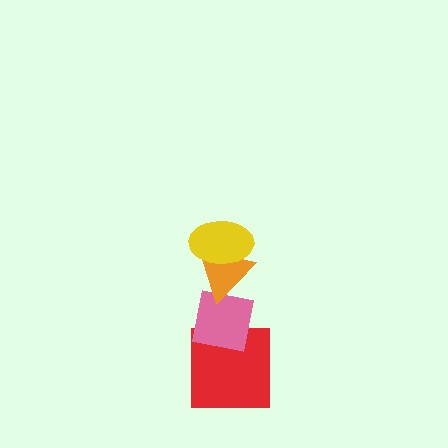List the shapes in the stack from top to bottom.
From top to bottom: the yellow ellipse, the orange triangle, the pink square, the red square.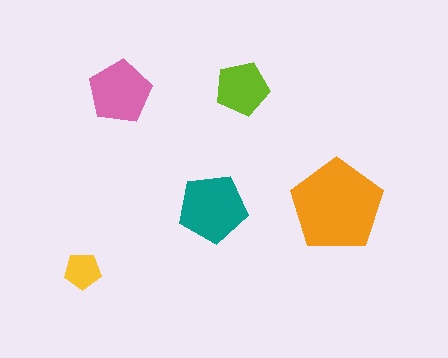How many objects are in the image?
There are 5 objects in the image.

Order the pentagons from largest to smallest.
the orange one, the teal one, the pink one, the lime one, the yellow one.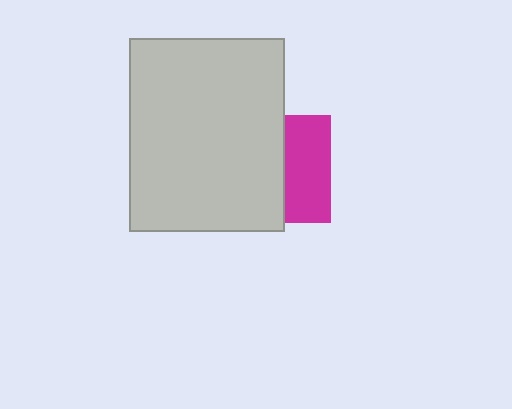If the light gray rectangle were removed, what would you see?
You would see the complete magenta square.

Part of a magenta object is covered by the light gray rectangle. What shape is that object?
It is a square.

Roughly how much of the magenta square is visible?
A small part of it is visible (roughly 42%).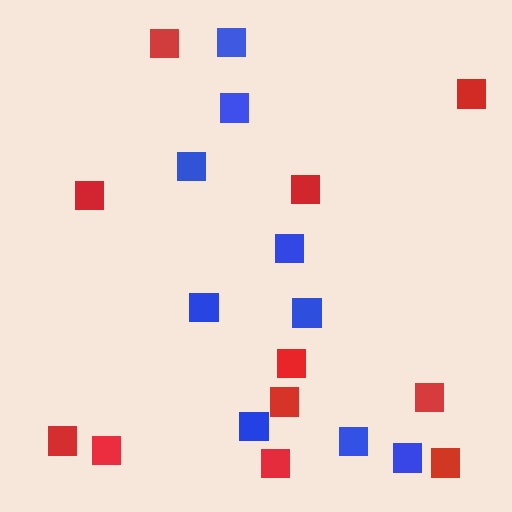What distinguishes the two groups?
There are 2 groups: one group of blue squares (9) and one group of red squares (11).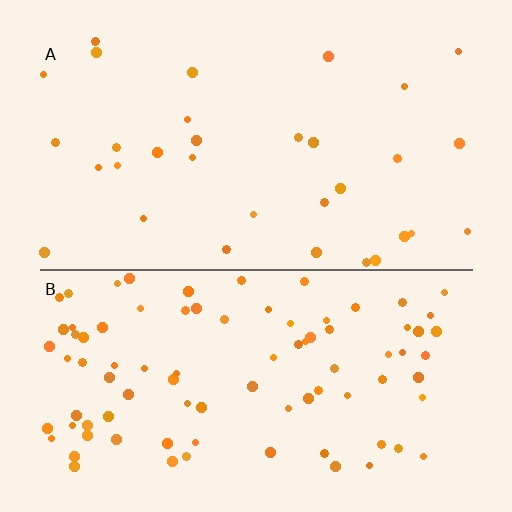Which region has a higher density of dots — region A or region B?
B (the bottom).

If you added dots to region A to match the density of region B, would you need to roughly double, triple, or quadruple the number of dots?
Approximately triple.